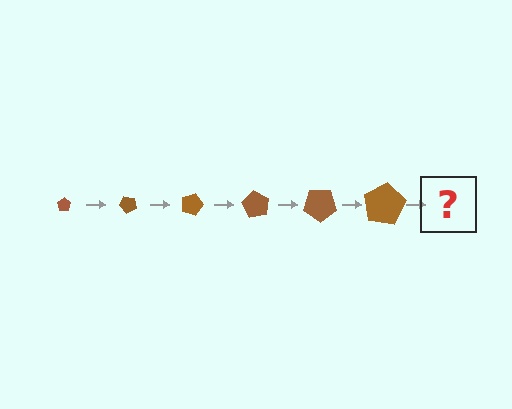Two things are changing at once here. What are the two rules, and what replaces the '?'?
The two rules are that the pentagon grows larger each step and it rotates 45 degrees each step. The '?' should be a pentagon, larger than the previous one and rotated 270 degrees from the start.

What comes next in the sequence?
The next element should be a pentagon, larger than the previous one and rotated 270 degrees from the start.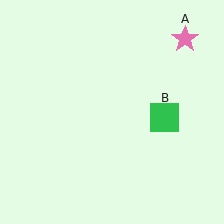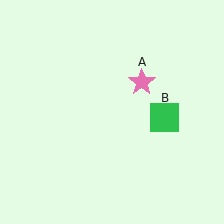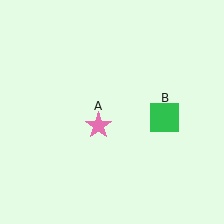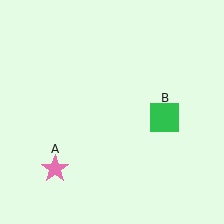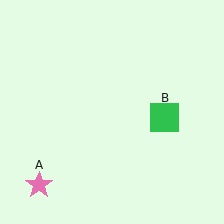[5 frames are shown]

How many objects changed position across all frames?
1 object changed position: pink star (object A).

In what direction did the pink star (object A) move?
The pink star (object A) moved down and to the left.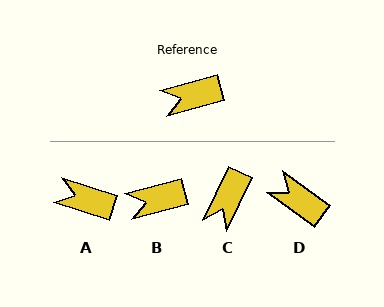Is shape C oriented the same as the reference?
No, it is off by about 49 degrees.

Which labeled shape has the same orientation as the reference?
B.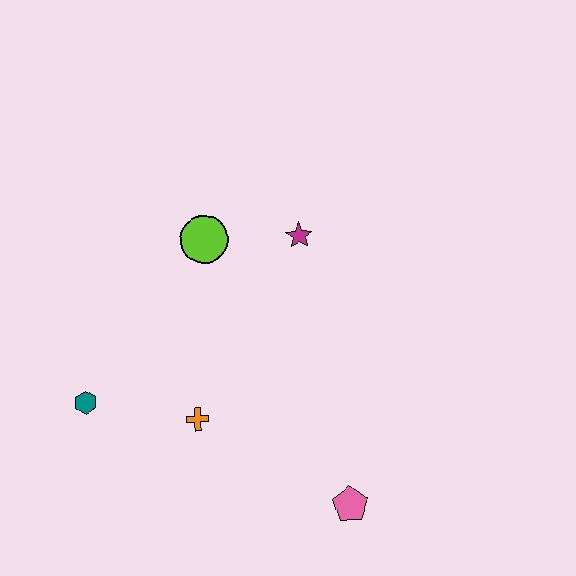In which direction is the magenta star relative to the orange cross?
The magenta star is above the orange cross.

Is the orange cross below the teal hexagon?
Yes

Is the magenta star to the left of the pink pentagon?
Yes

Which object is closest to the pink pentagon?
The orange cross is closest to the pink pentagon.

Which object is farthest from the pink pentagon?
The lime circle is farthest from the pink pentagon.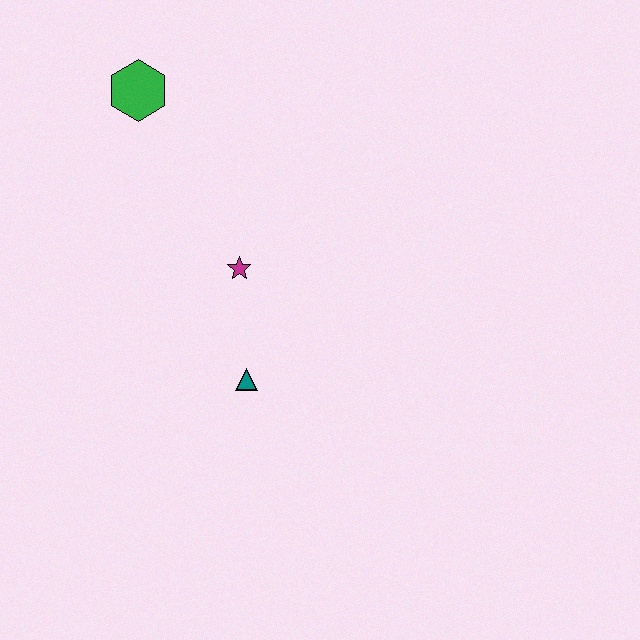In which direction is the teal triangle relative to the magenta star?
The teal triangle is below the magenta star.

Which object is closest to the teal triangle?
The magenta star is closest to the teal triangle.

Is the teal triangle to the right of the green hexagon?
Yes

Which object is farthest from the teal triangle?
The green hexagon is farthest from the teal triangle.